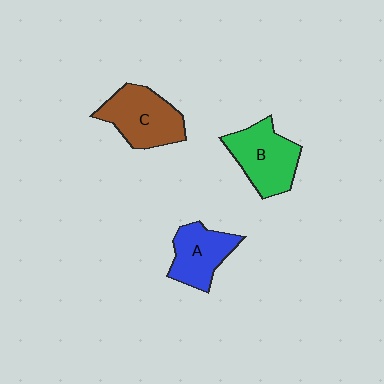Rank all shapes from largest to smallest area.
From largest to smallest: C (brown), B (green), A (blue).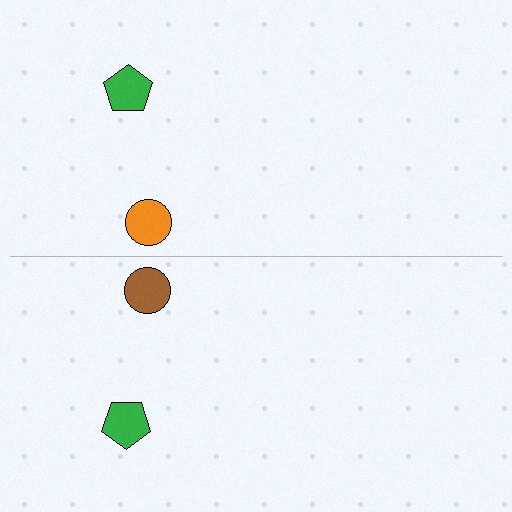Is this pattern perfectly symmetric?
No, the pattern is not perfectly symmetric. The brown circle on the bottom side breaks the symmetry — its mirror counterpart is orange.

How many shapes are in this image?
There are 4 shapes in this image.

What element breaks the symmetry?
The brown circle on the bottom side breaks the symmetry — its mirror counterpart is orange.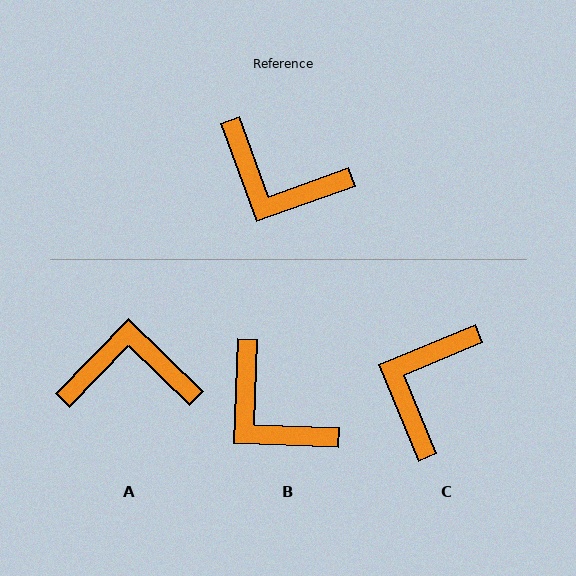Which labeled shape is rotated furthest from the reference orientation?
A, about 154 degrees away.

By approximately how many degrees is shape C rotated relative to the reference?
Approximately 87 degrees clockwise.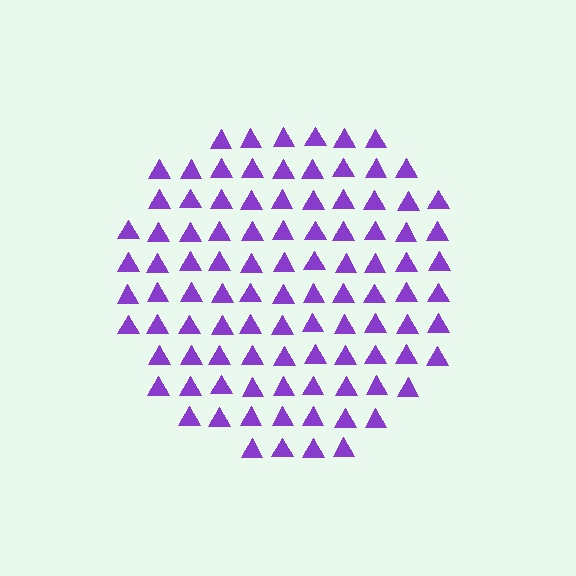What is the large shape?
The large shape is a circle.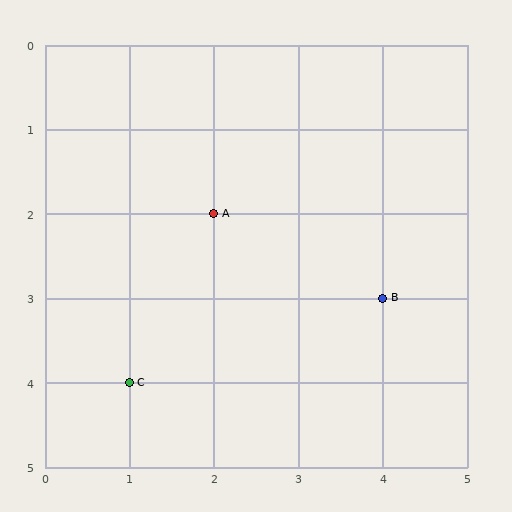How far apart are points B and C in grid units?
Points B and C are 3 columns and 1 row apart (about 3.2 grid units diagonally).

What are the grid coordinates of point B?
Point B is at grid coordinates (4, 3).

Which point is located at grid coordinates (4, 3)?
Point B is at (4, 3).